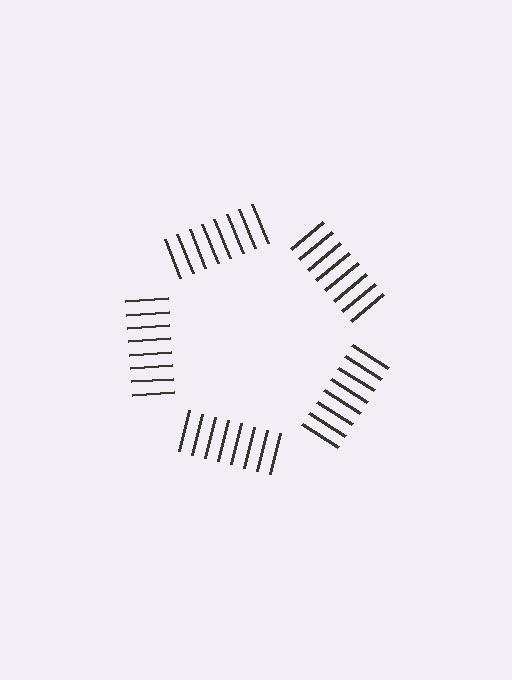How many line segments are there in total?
40 — 8 along each of the 5 edges.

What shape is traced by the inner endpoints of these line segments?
An illusory pentagon — the line segments terminate on its edges but no continuous stroke is drawn.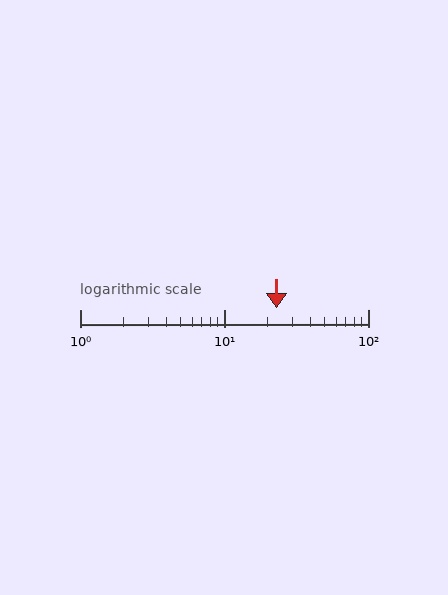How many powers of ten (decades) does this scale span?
The scale spans 2 decades, from 1 to 100.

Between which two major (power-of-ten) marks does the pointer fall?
The pointer is between 10 and 100.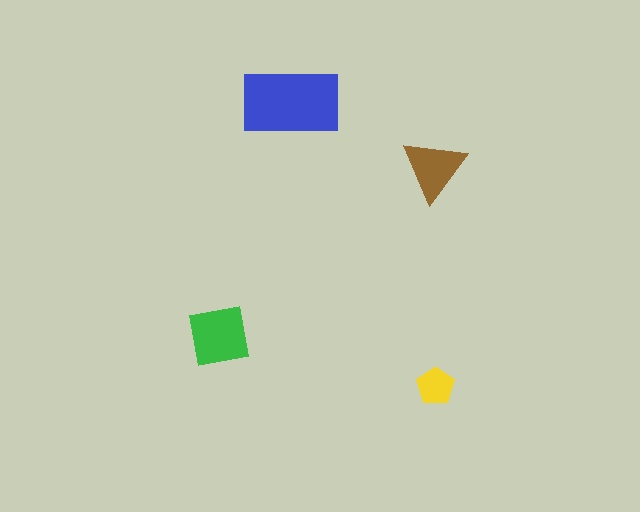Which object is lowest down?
The yellow pentagon is bottommost.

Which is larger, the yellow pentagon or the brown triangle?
The brown triangle.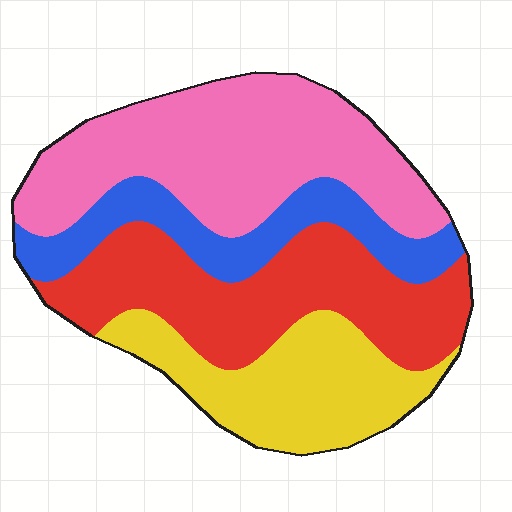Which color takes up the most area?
Pink, at roughly 35%.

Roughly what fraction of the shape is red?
Red takes up about one quarter (1/4) of the shape.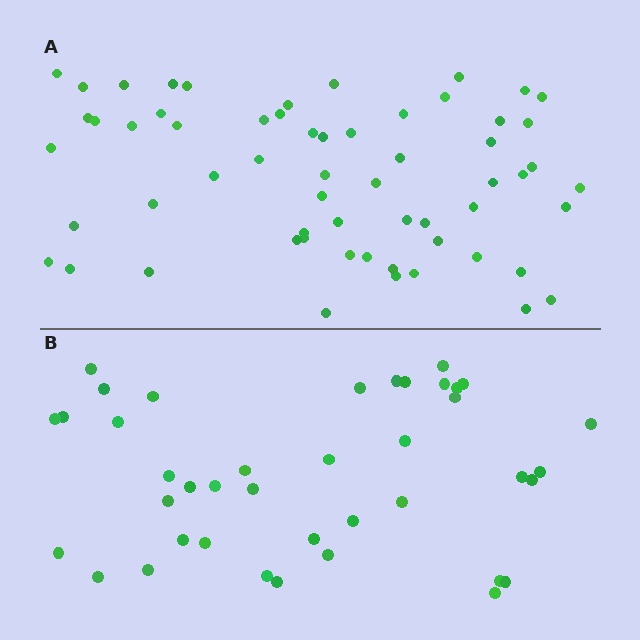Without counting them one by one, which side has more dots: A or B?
Region A (the top region) has more dots.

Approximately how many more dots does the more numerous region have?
Region A has approximately 20 more dots than region B.